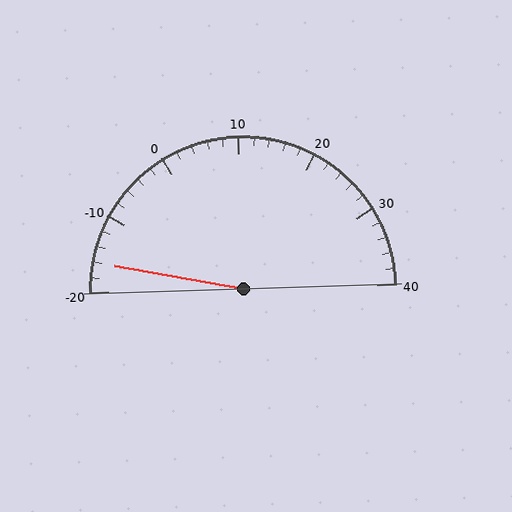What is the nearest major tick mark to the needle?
The nearest major tick mark is -20.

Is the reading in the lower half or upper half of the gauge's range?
The reading is in the lower half of the range (-20 to 40).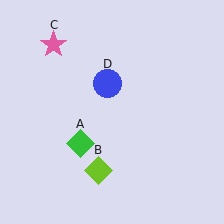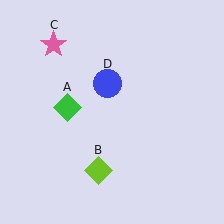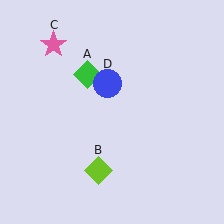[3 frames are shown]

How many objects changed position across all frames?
1 object changed position: green diamond (object A).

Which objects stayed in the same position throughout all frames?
Lime diamond (object B) and pink star (object C) and blue circle (object D) remained stationary.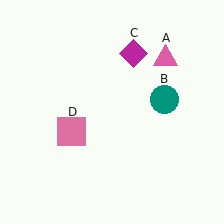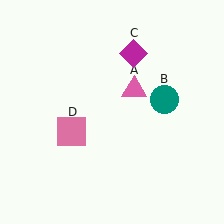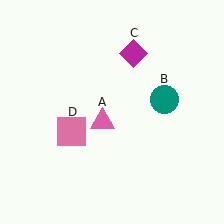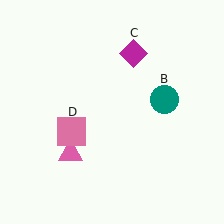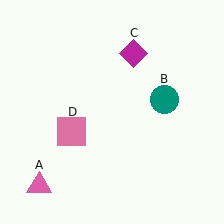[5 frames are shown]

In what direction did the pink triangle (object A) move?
The pink triangle (object A) moved down and to the left.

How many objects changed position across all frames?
1 object changed position: pink triangle (object A).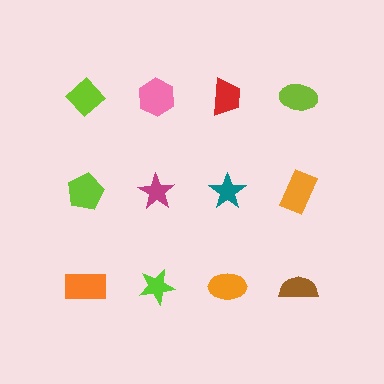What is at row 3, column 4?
A brown semicircle.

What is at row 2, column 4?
An orange rectangle.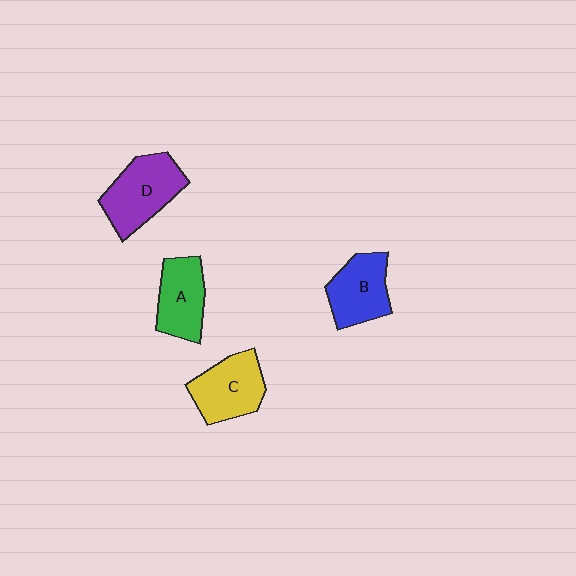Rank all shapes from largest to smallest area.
From largest to smallest: D (purple), C (yellow), B (blue), A (green).